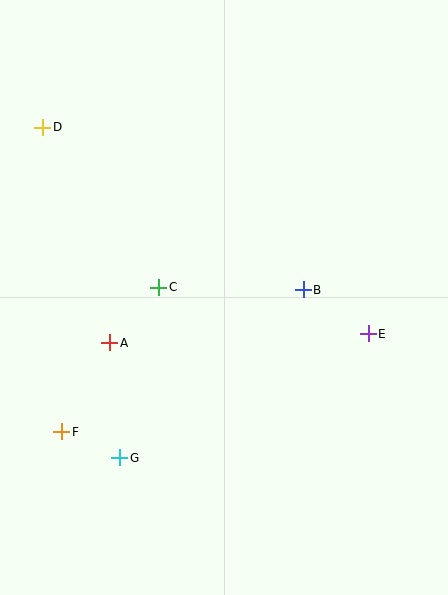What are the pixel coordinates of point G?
Point G is at (120, 458).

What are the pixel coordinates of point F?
Point F is at (62, 432).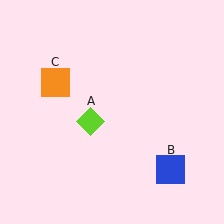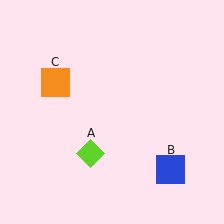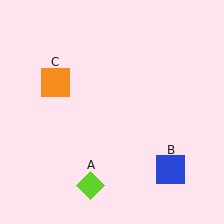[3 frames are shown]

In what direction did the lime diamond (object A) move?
The lime diamond (object A) moved down.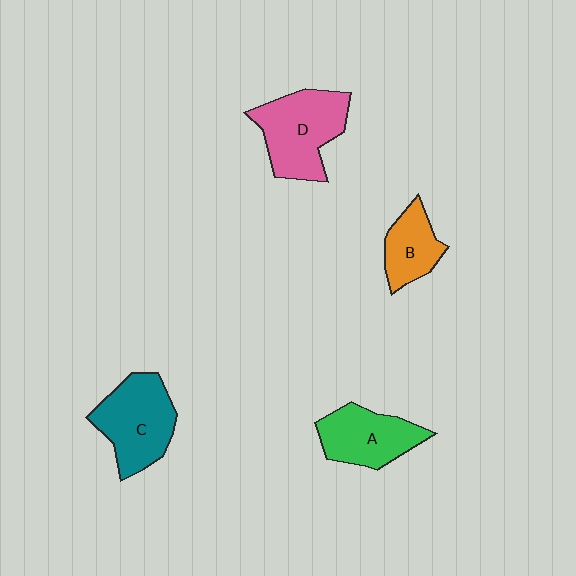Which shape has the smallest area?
Shape B (orange).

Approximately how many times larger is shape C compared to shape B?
Approximately 1.7 times.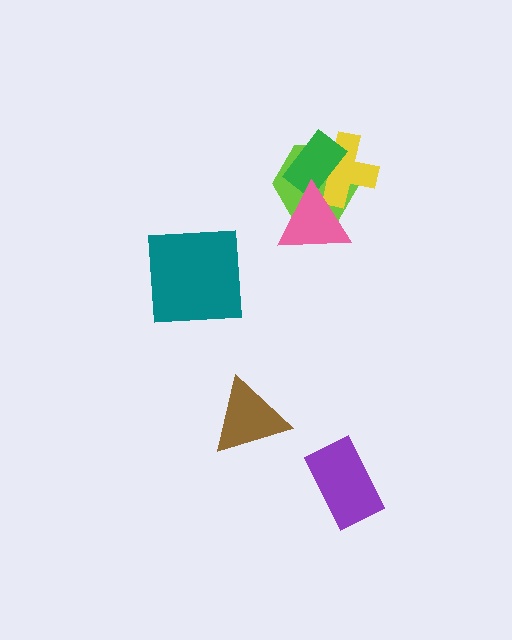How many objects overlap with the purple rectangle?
0 objects overlap with the purple rectangle.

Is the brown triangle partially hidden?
No, no other shape covers it.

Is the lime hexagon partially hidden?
Yes, it is partially covered by another shape.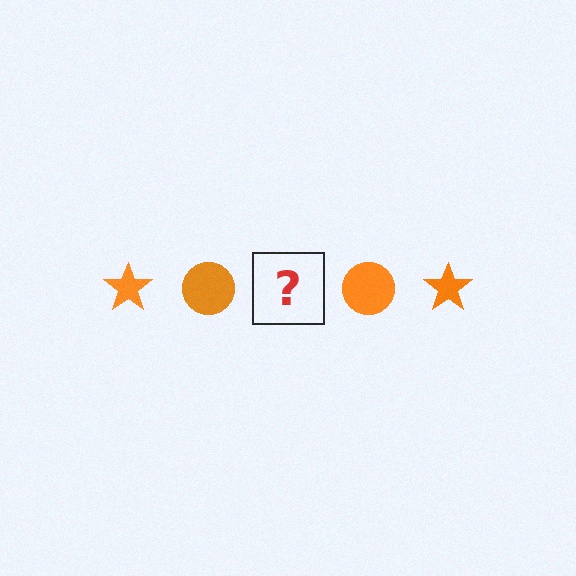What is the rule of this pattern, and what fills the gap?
The rule is that the pattern cycles through star, circle shapes in orange. The gap should be filled with an orange star.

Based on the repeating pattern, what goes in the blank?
The blank should be an orange star.